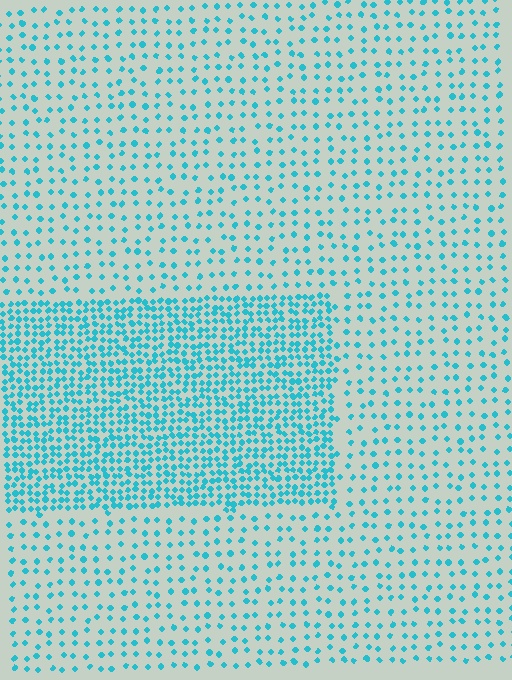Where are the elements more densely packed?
The elements are more densely packed inside the rectangle boundary.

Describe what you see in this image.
The image contains small cyan elements arranged at two different densities. A rectangle-shaped region is visible where the elements are more densely packed than the surrounding area.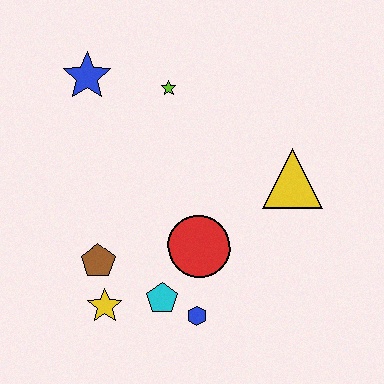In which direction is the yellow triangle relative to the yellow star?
The yellow triangle is to the right of the yellow star.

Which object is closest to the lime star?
The blue star is closest to the lime star.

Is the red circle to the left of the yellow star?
No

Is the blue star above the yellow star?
Yes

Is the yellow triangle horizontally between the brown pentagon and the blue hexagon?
No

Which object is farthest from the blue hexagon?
The blue star is farthest from the blue hexagon.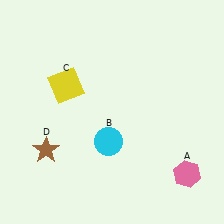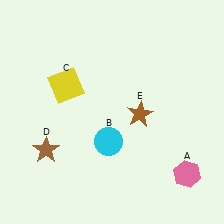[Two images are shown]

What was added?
A brown star (E) was added in Image 2.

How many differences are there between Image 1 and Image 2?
There is 1 difference between the two images.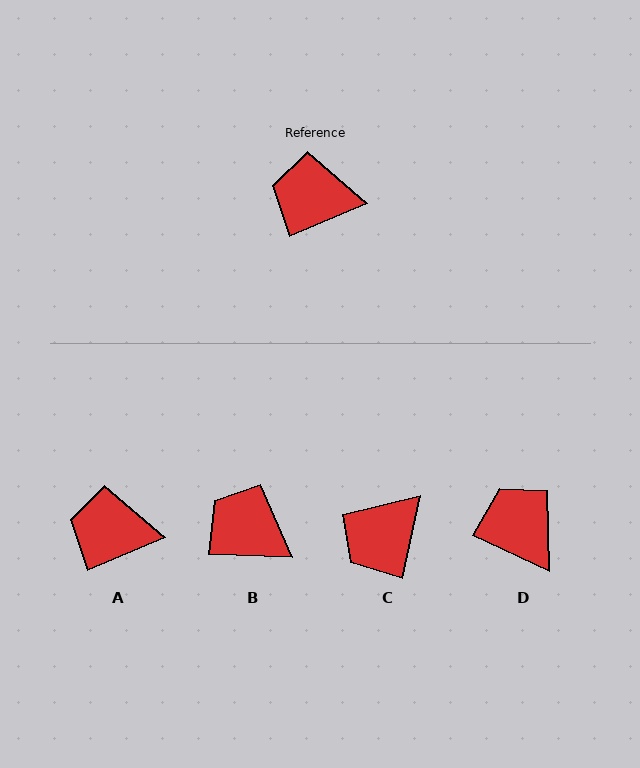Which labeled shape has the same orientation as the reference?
A.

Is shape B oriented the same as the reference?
No, it is off by about 25 degrees.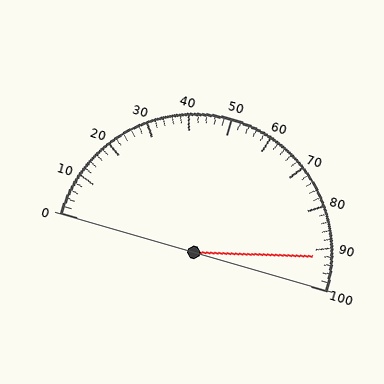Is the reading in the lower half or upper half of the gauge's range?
The reading is in the upper half of the range (0 to 100).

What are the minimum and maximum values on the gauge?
The gauge ranges from 0 to 100.